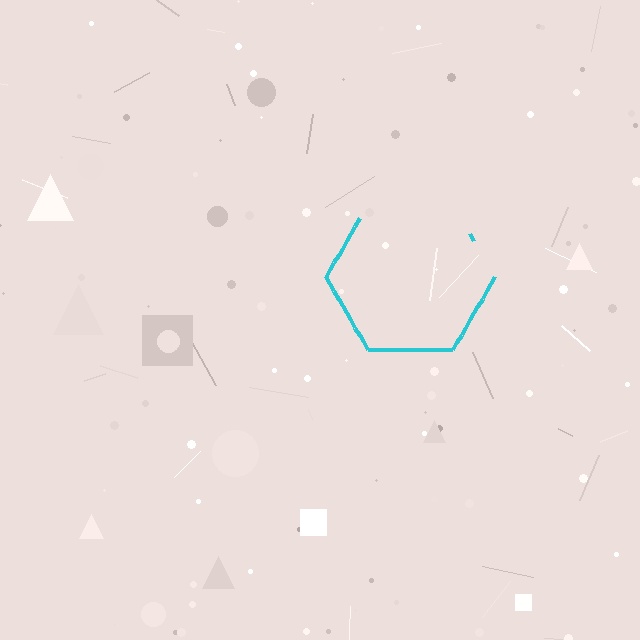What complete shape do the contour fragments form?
The contour fragments form a hexagon.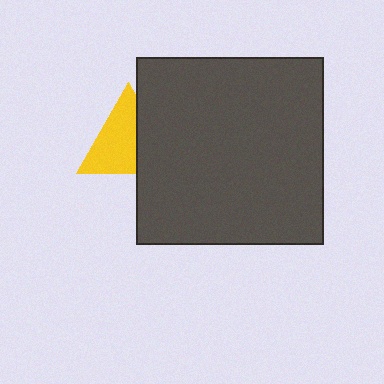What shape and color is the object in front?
The object in front is a dark gray square.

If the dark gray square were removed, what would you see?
You would see the complete yellow triangle.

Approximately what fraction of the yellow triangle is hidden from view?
Roughly 38% of the yellow triangle is hidden behind the dark gray square.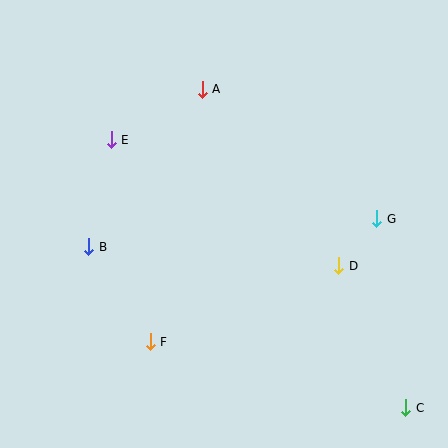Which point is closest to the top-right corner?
Point G is closest to the top-right corner.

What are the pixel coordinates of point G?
Point G is at (377, 219).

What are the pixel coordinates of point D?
Point D is at (339, 266).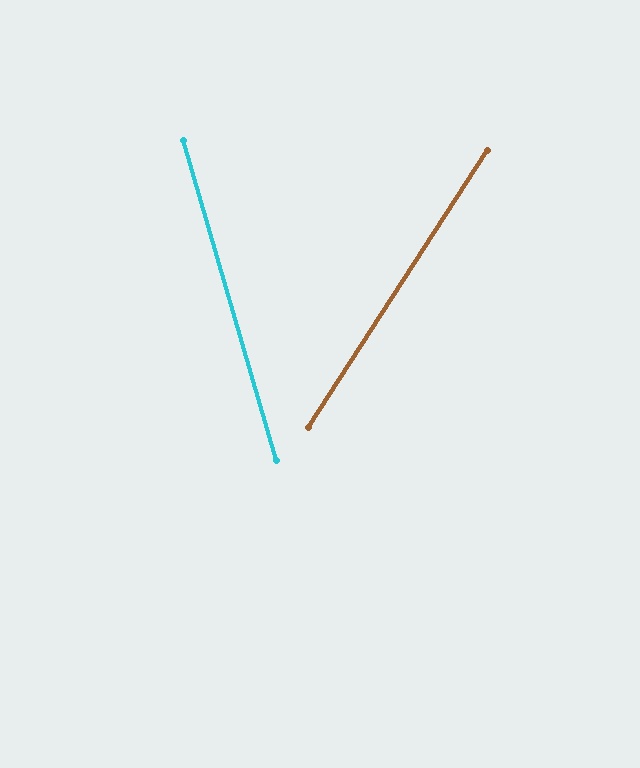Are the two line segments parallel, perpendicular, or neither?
Neither parallel nor perpendicular — they differ by about 49°.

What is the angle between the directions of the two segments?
Approximately 49 degrees.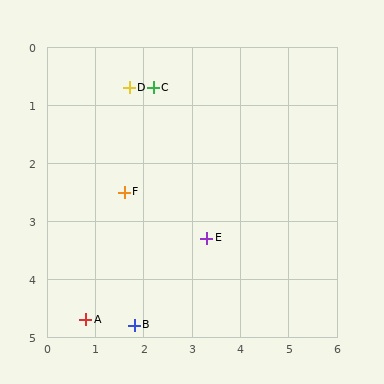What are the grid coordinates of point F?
Point F is at approximately (1.6, 2.5).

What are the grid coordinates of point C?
Point C is at approximately (2.2, 0.7).